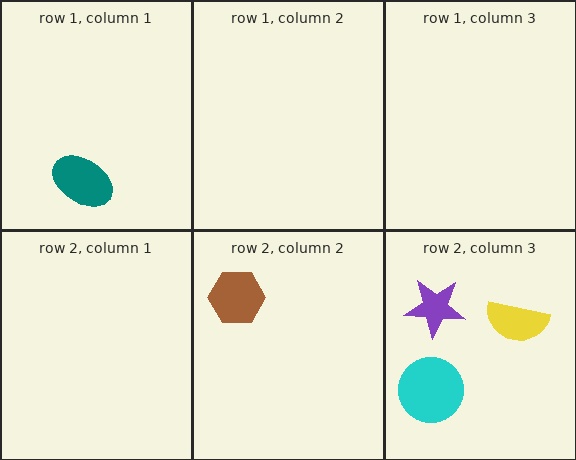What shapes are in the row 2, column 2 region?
The brown hexagon.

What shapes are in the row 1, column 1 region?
The teal ellipse.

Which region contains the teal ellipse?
The row 1, column 1 region.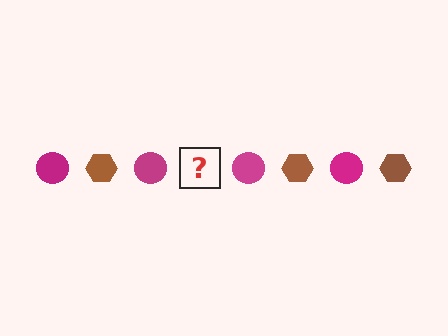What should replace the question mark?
The question mark should be replaced with a brown hexagon.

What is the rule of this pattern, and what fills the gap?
The rule is that the pattern alternates between magenta circle and brown hexagon. The gap should be filled with a brown hexagon.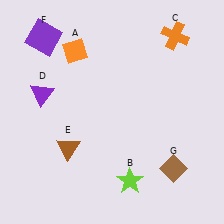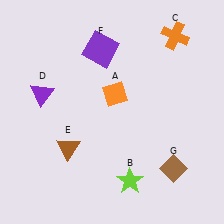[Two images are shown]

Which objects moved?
The objects that moved are: the orange diamond (A), the purple square (F).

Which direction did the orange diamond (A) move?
The orange diamond (A) moved down.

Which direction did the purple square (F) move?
The purple square (F) moved right.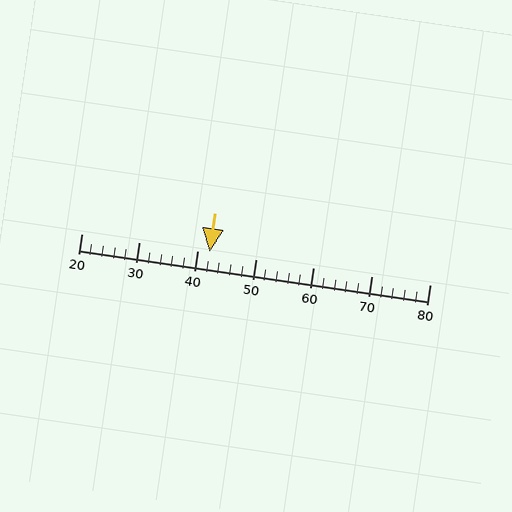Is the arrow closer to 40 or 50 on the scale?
The arrow is closer to 40.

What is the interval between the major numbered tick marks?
The major tick marks are spaced 10 units apart.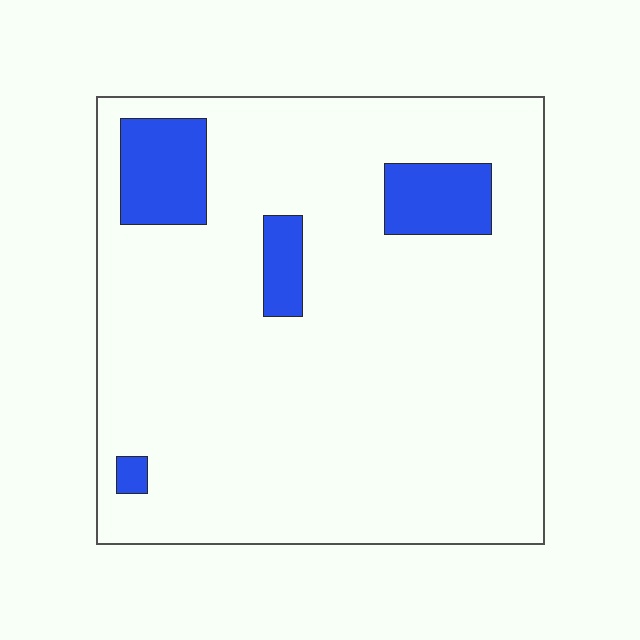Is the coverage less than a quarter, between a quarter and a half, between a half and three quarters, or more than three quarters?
Less than a quarter.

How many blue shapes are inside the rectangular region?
4.